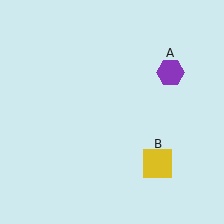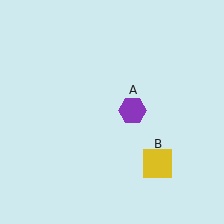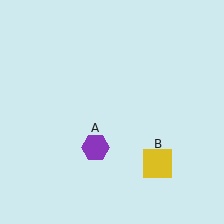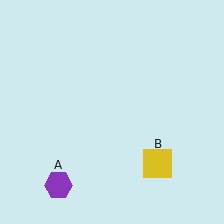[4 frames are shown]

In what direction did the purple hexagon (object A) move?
The purple hexagon (object A) moved down and to the left.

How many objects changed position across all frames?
1 object changed position: purple hexagon (object A).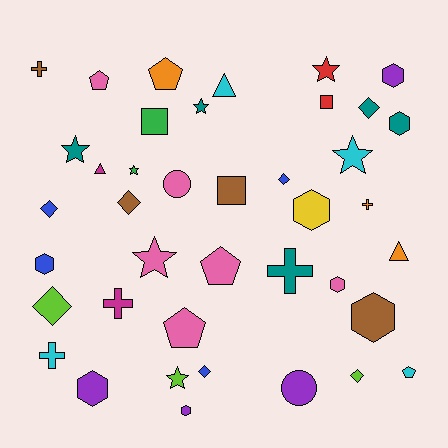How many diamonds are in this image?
There are 7 diamonds.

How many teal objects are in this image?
There are 5 teal objects.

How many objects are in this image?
There are 40 objects.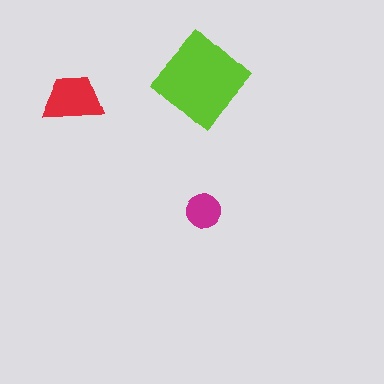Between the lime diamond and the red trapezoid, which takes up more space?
The lime diamond.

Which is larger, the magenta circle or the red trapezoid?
The red trapezoid.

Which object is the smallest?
The magenta circle.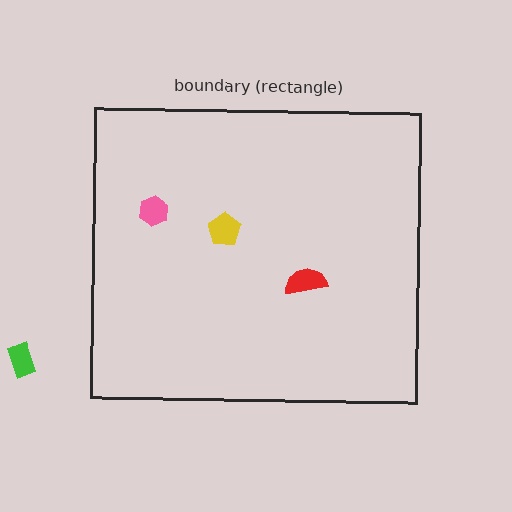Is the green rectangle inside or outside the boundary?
Outside.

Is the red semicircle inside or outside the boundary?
Inside.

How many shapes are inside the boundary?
3 inside, 1 outside.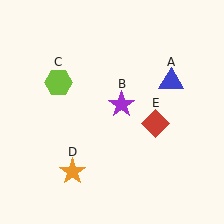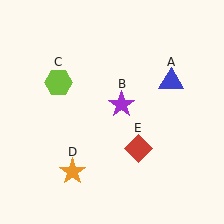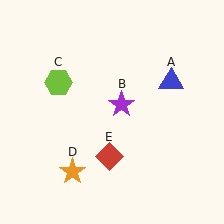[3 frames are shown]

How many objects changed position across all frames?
1 object changed position: red diamond (object E).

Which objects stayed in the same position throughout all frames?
Blue triangle (object A) and purple star (object B) and lime hexagon (object C) and orange star (object D) remained stationary.